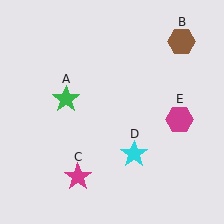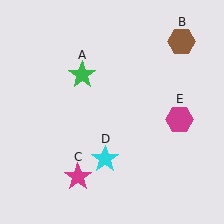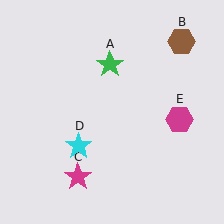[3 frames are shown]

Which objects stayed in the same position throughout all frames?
Brown hexagon (object B) and magenta star (object C) and magenta hexagon (object E) remained stationary.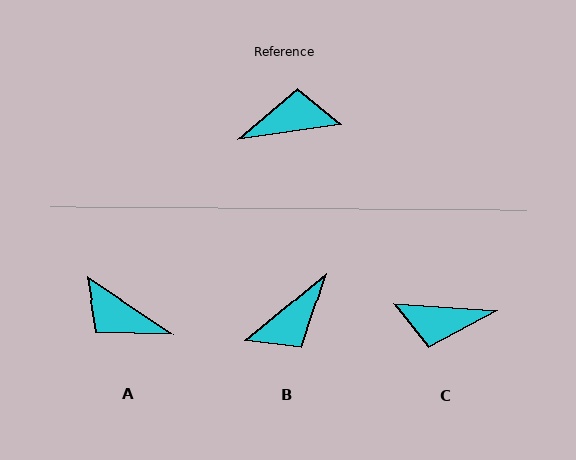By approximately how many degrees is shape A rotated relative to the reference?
Approximately 137 degrees counter-clockwise.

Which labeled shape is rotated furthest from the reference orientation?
C, about 167 degrees away.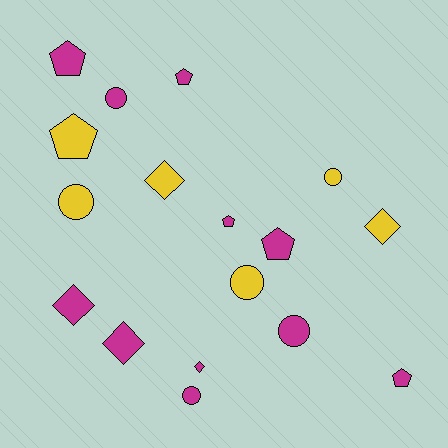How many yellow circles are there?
There are 3 yellow circles.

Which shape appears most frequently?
Circle, with 6 objects.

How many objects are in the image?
There are 17 objects.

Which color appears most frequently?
Magenta, with 11 objects.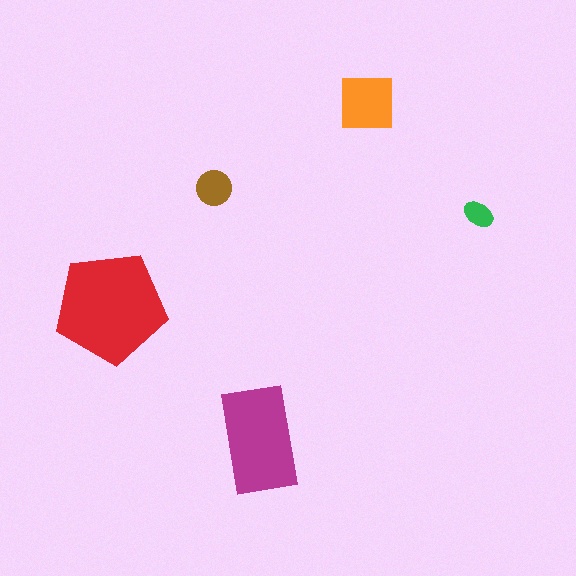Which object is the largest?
The red pentagon.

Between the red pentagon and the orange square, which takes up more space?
The red pentagon.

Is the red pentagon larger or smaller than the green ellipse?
Larger.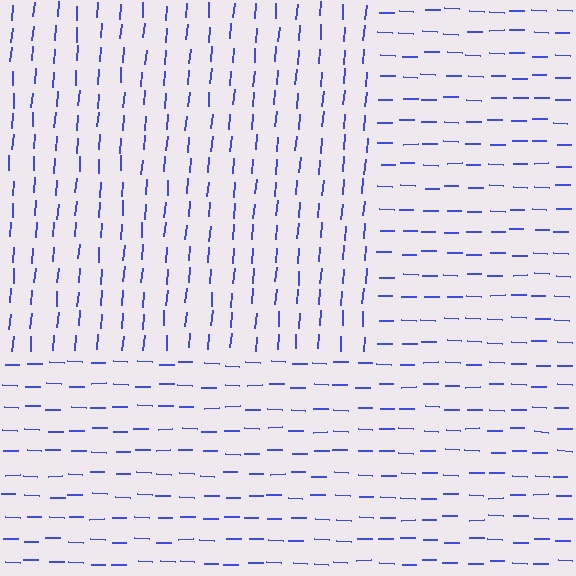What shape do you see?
I see a rectangle.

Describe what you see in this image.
The image is filled with small blue line segments. A rectangle region in the image has lines oriented differently from the surrounding lines, creating a visible texture boundary.